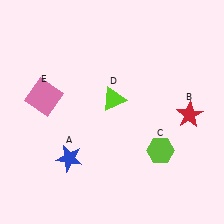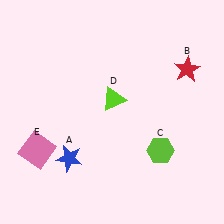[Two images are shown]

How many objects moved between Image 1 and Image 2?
2 objects moved between the two images.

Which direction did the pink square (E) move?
The pink square (E) moved down.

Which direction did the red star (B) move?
The red star (B) moved up.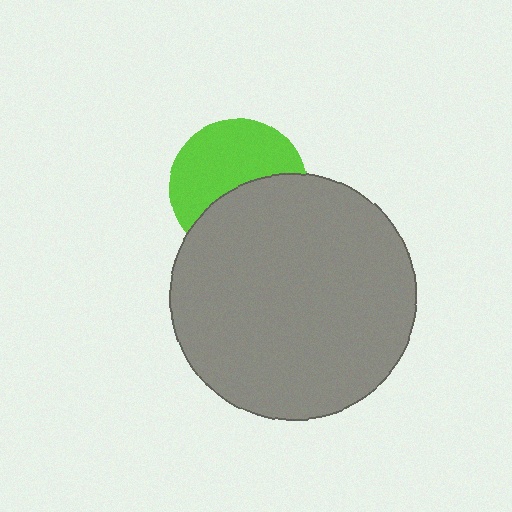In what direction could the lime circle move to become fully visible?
The lime circle could move up. That would shift it out from behind the gray circle entirely.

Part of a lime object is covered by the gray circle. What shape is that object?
It is a circle.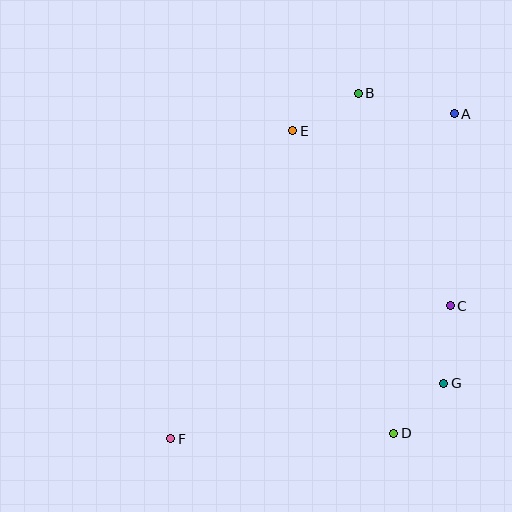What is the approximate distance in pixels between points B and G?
The distance between B and G is approximately 302 pixels.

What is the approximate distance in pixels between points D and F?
The distance between D and F is approximately 223 pixels.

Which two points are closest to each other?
Points D and G are closest to each other.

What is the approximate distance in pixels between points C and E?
The distance between C and E is approximately 235 pixels.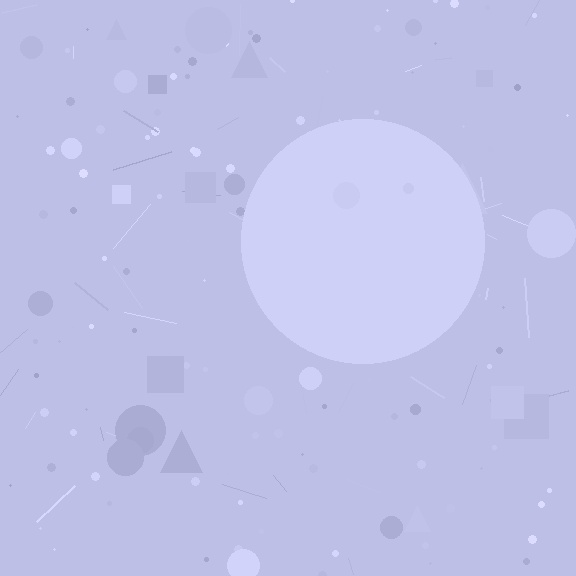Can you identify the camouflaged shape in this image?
The camouflaged shape is a circle.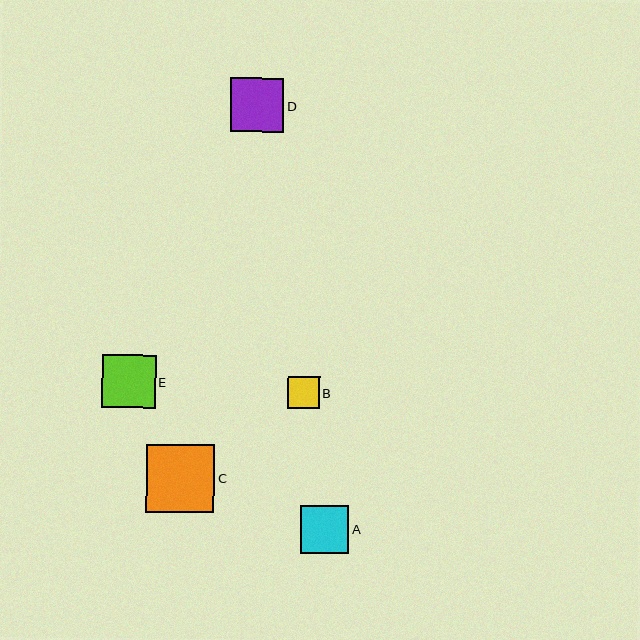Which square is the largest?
Square C is the largest with a size of approximately 68 pixels.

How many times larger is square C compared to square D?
Square C is approximately 1.3 times the size of square D.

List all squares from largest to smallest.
From largest to smallest: C, D, E, A, B.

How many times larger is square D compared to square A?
Square D is approximately 1.1 times the size of square A.